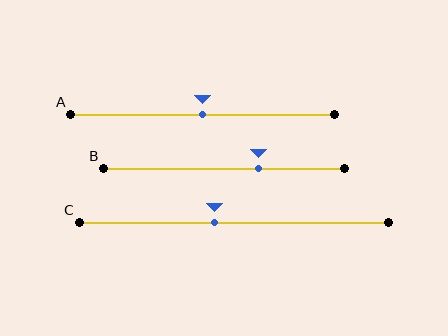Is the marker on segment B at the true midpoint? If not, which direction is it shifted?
No, the marker on segment B is shifted to the right by about 14% of the segment length.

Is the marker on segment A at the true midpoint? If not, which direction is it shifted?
Yes, the marker on segment A is at the true midpoint.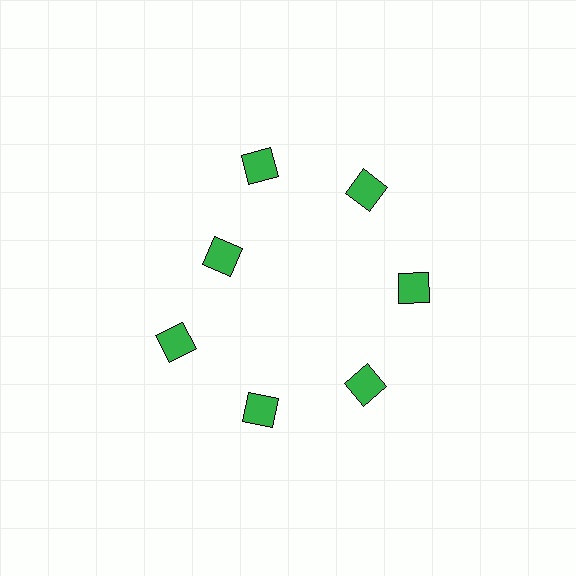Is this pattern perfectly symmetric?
No. The 7 green diamonds are arranged in a ring, but one element near the 10 o'clock position is pulled inward toward the center, breaking the 7-fold rotational symmetry.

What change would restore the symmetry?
The symmetry would be restored by moving it outward, back onto the ring so that all 7 diamonds sit at equal angles and equal distance from the center.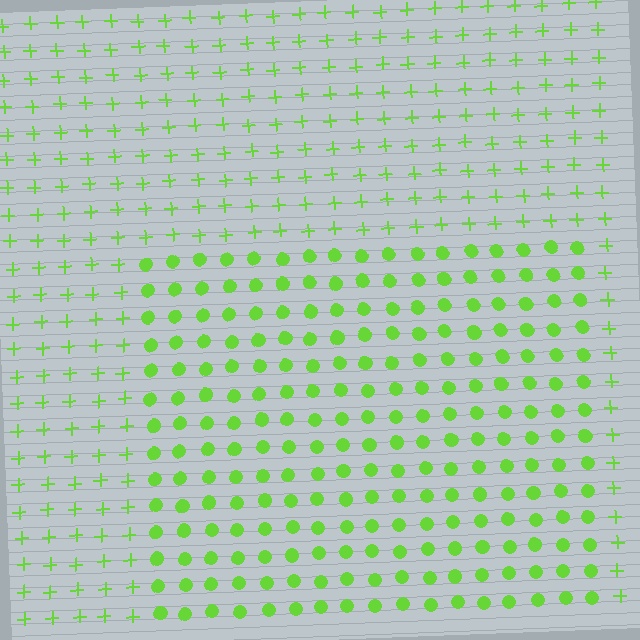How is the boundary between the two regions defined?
The boundary is defined by a change in element shape: circles inside vs. plus signs outside. All elements share the same color and spacing.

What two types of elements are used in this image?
The image uses circles inside the rectangle region and plus signs outside it.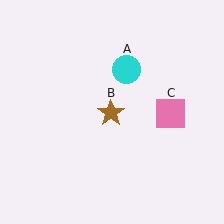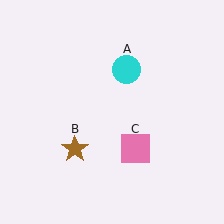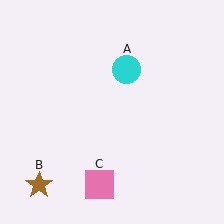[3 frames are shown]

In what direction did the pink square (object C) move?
The pink square (object C) moved down and to the left.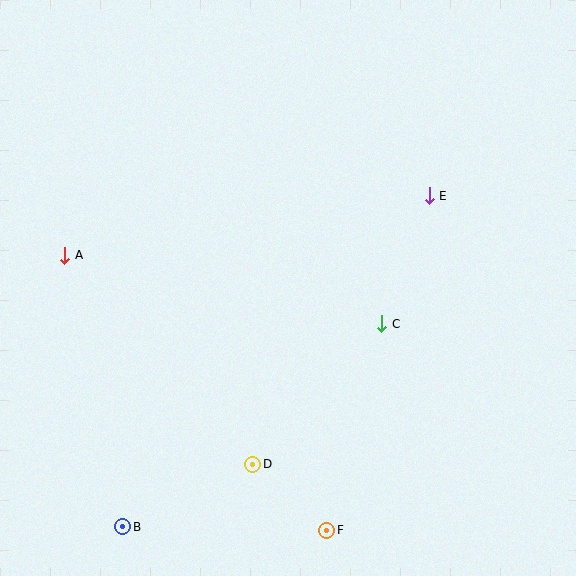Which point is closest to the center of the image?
Point C at (382, 324) is closest to the center.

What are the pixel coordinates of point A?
Point A is at (65, 255).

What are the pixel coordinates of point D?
Point D is at (253, 464).